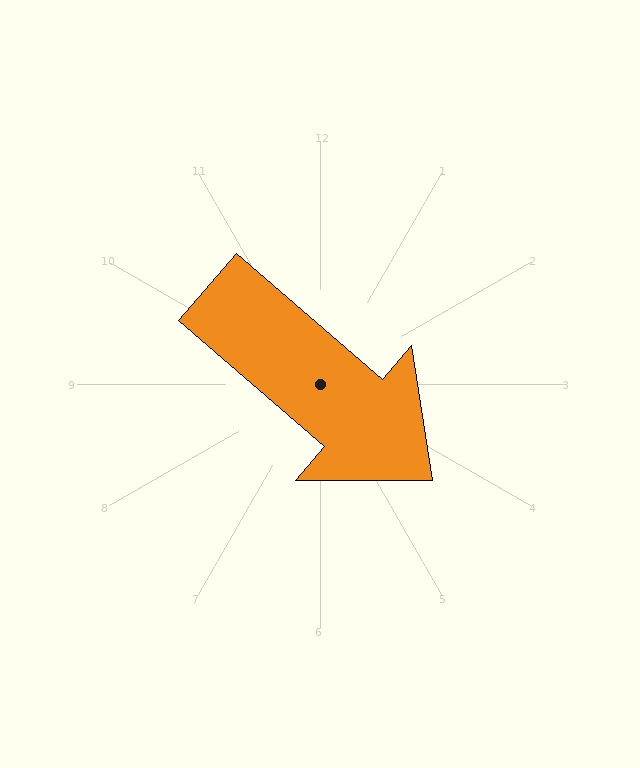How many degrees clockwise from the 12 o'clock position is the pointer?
Approximately 131 degrees.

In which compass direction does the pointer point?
Southeast.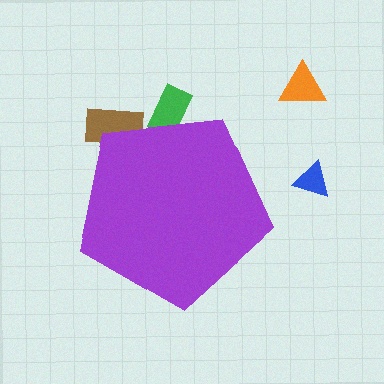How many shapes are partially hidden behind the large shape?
2 shapes are partially hidden.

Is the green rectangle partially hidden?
Yes, the green rectangle is partially hidden behind the purple pentagon.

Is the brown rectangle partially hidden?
Yes, the brown rectangle is partially hidden behind the purple pentagon.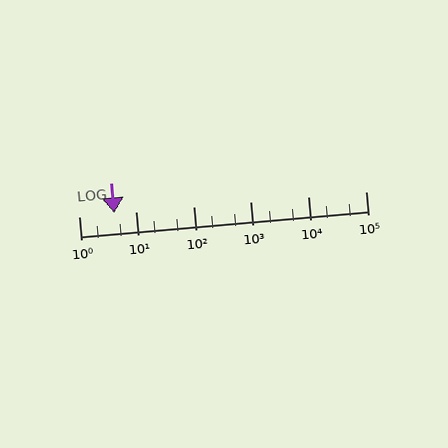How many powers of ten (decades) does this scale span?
The scale spans 5 decades, from 1 to 100000.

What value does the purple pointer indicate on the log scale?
The pointer indicates approximately 4.2.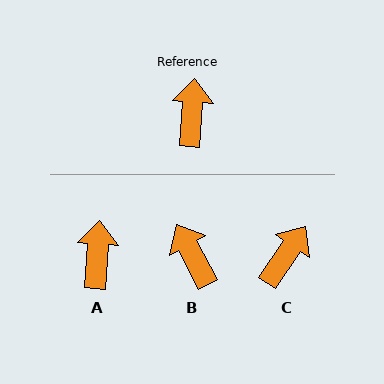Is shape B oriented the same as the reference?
No, it is off by about 32 degrees.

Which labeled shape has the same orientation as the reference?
A.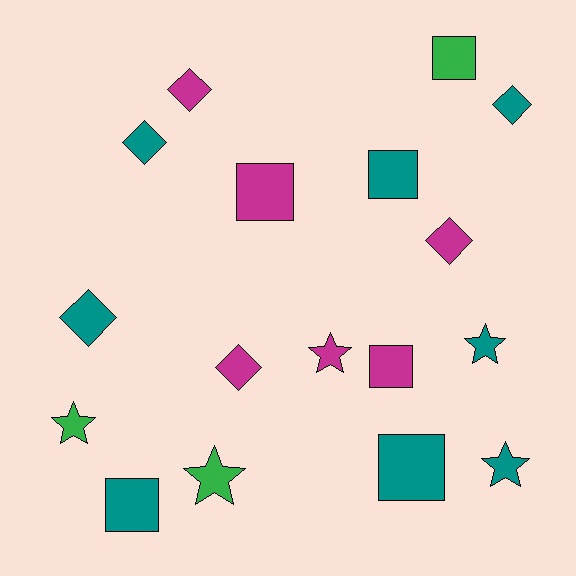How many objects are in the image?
There are 17 objects.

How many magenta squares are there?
There are 2 magenta squares.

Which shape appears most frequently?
Diamond, with 6 objects.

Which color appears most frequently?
Teal, with 8 objects.